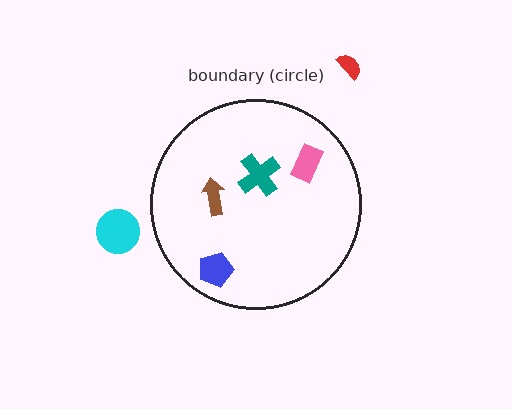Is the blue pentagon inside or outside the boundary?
Inside.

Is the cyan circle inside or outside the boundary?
Outside.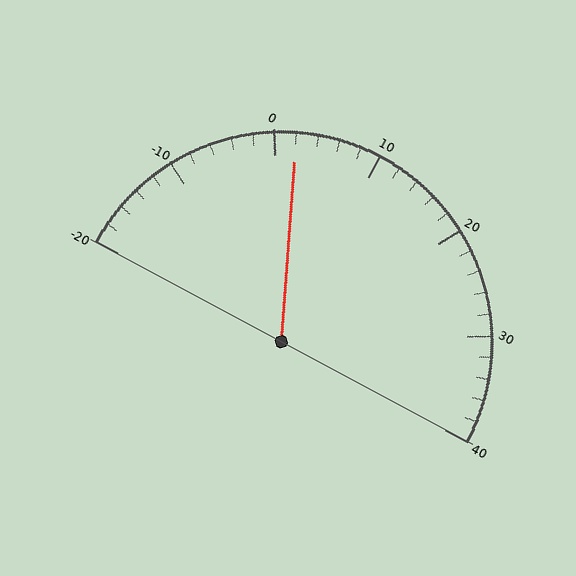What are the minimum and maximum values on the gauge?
The gauge ranges from -20 to 40.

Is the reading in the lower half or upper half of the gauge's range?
The reading is in the lower half of the range (-20 to 40).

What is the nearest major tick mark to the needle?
The nearest major tick mark is 0.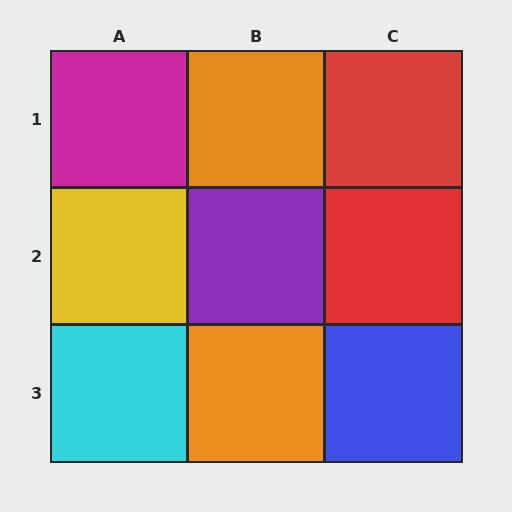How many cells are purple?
1 cell is purple.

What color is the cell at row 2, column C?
Red.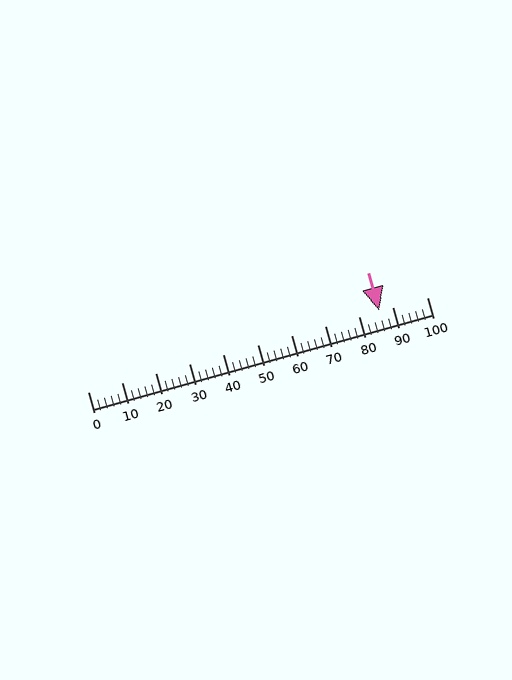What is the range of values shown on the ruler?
The ruler shows values from 0 to 100.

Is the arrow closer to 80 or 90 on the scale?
The arrow is closer to 90.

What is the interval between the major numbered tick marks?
The major tick marks are spaced 10 units apart.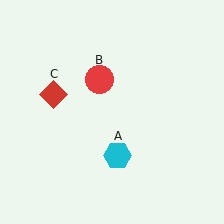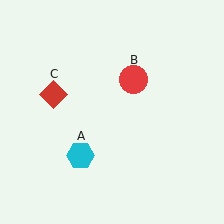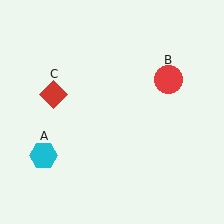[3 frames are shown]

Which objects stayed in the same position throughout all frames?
Red diamond (object C) remained stationary.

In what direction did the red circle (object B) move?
The red circle (object B) moved right.